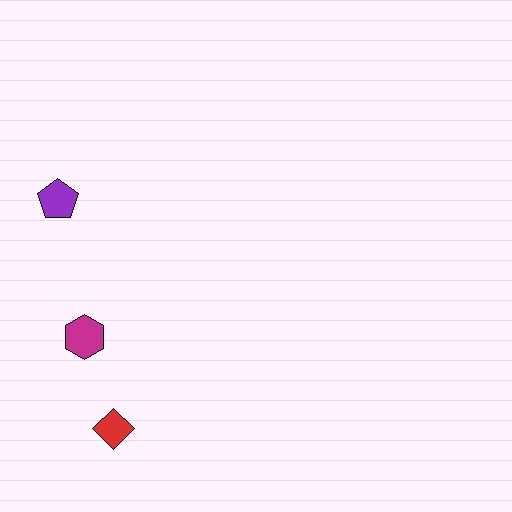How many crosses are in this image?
There are no crosses.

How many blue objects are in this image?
There are no blue objects.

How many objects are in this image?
There are 3 objects.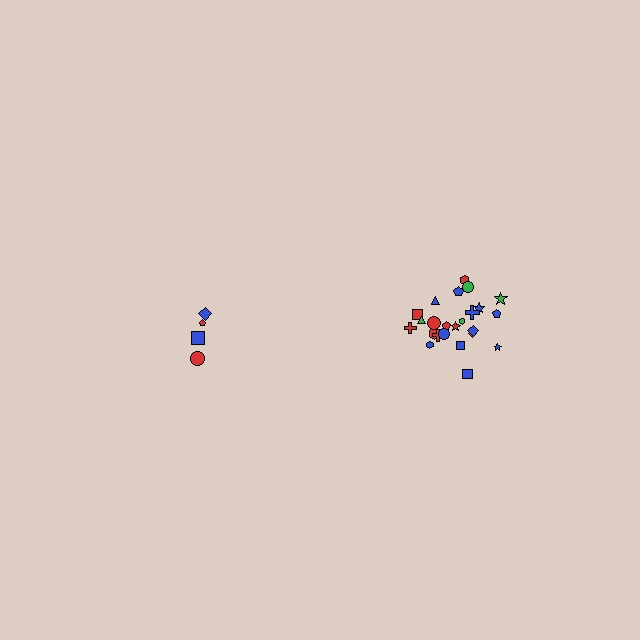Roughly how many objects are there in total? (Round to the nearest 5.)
Roughly 30 objects in total.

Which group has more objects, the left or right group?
The right group.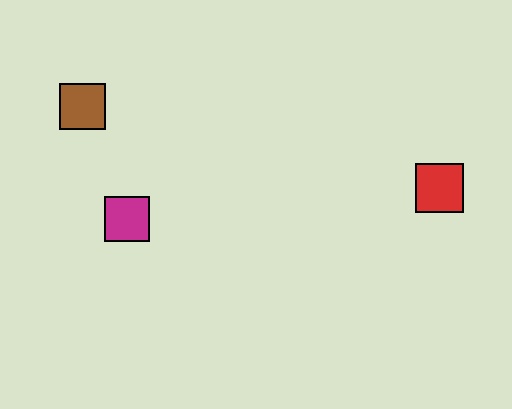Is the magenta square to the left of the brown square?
No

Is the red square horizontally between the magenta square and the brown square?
No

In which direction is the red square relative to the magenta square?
The red square is to the right of the magenta square.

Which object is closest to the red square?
The magenta square is closest to the red square.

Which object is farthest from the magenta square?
The red square is farthest from the magenta square.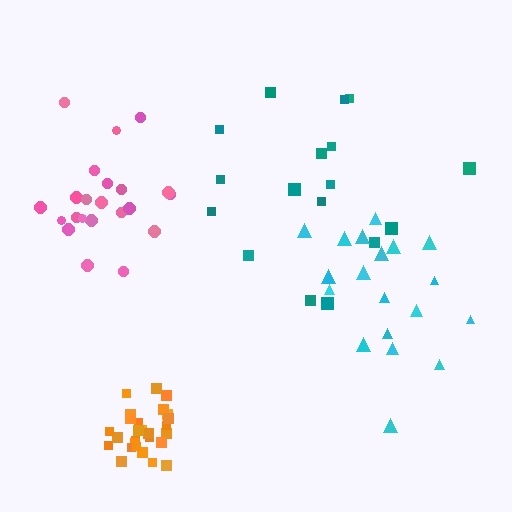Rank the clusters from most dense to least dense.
orange, pink, cyan, teal.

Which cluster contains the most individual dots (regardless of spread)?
Orange (28).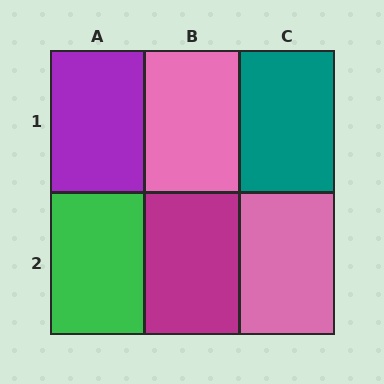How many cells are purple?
1 cell is purple.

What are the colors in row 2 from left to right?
Green, magenta, pink.